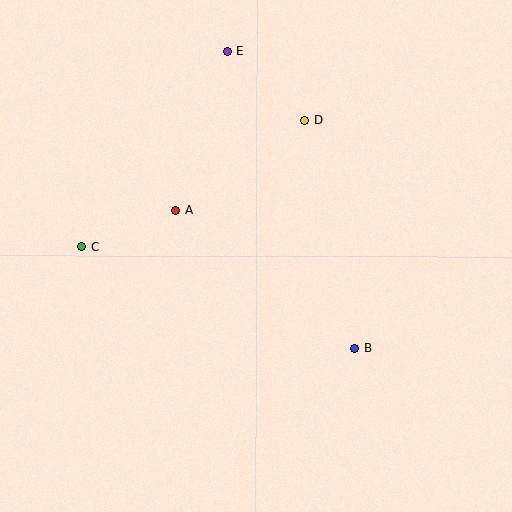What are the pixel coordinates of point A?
Point A is at (176, 210).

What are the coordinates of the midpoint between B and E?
The midpoint between B and E is at (291, 200).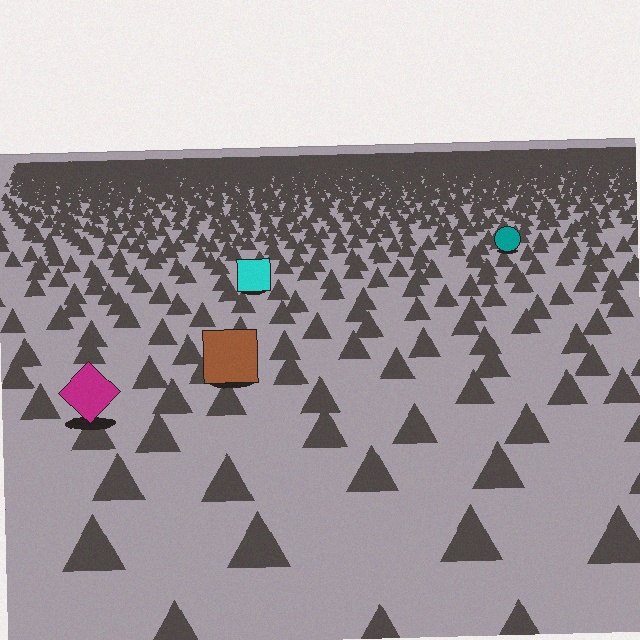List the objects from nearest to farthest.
From nearest to farthest: the magenta diamond, the brown square, the cyan square, the teal circle.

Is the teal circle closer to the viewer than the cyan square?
No. The cyan square is closer — you can tell from the texture gradient: the ground texture is coarser near it.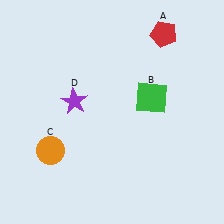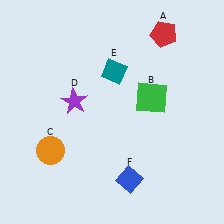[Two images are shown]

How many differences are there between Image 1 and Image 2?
There are 2 differences between the two images.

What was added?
A teal diamond (E), a blue diamond (F) were added in Image 2.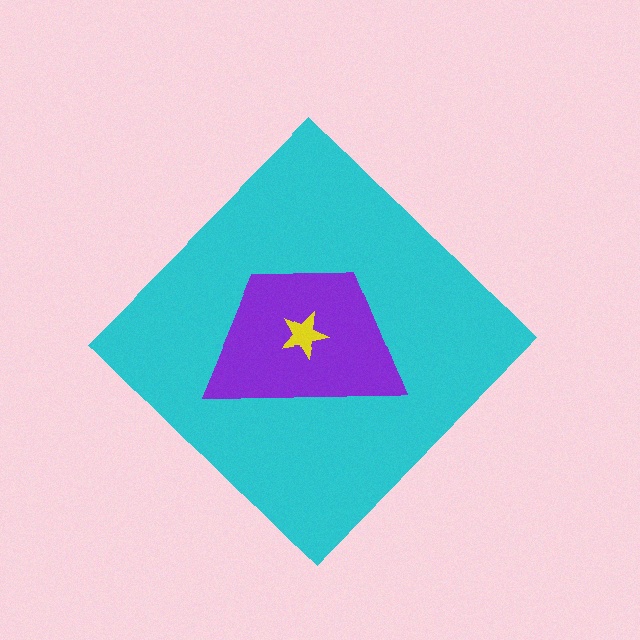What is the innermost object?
The yellow star.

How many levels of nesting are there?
3.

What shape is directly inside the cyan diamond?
The purple trapezoid.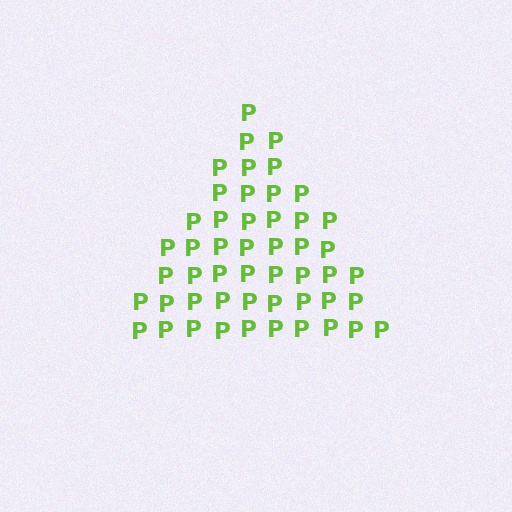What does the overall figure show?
The overall figure shows a triangle.